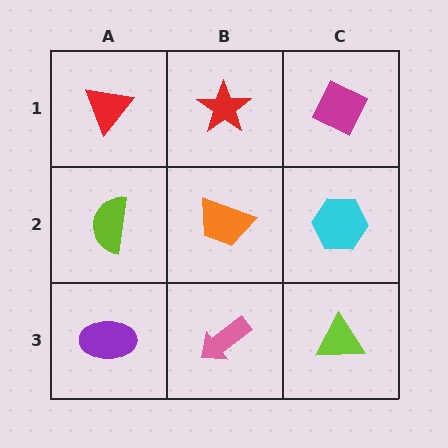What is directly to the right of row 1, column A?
A red star.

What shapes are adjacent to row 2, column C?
A magenta diamond (row 1, column C), a lime triangle (row 3, column C), an orange trapezoid (row 2, column B).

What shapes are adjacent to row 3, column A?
A lime semicircle (row 2, column A), a pink arrow (row 3, column B).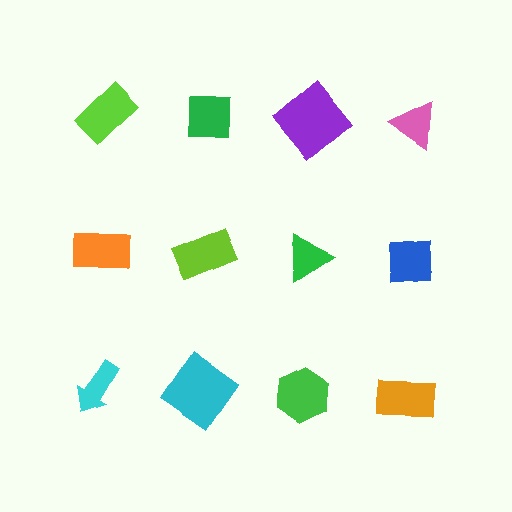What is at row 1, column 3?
A purple diamond.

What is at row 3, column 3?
A green hexagon.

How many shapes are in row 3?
4 shapes.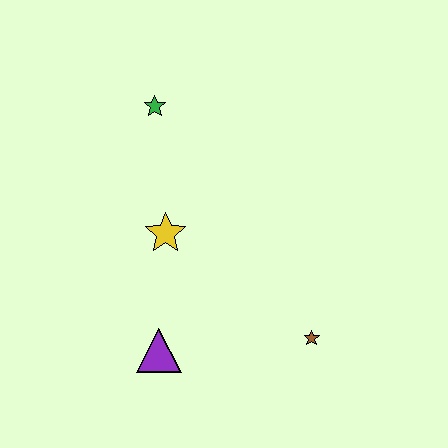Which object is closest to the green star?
The yellow star is closest to the green star.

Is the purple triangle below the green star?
Yes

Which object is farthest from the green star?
The brown star is farthest from the green star.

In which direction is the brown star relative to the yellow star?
The brown star is to the right of the yellow star.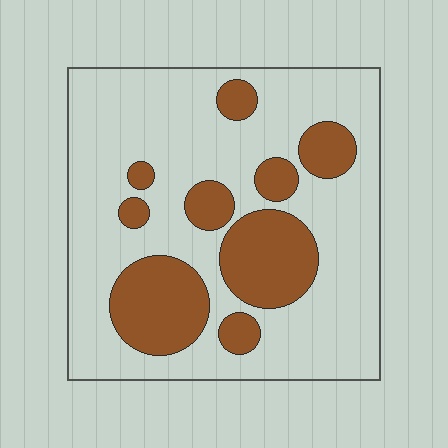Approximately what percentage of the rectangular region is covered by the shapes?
Approximately 25%.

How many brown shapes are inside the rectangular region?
9.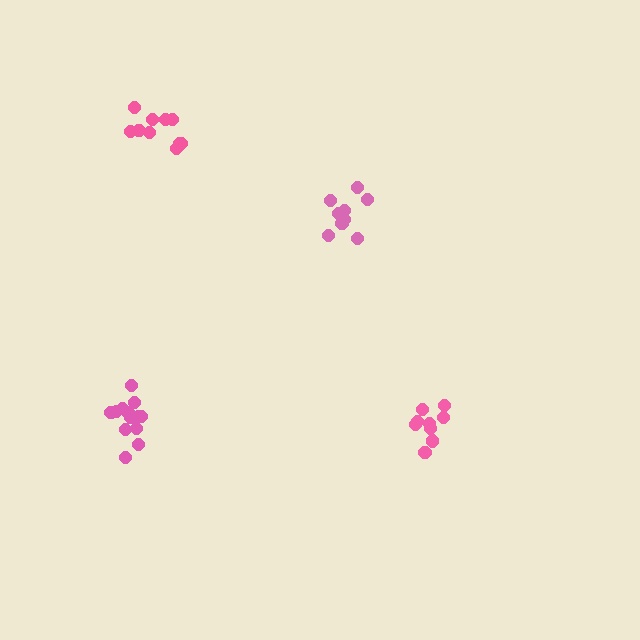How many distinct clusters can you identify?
There are 4 distinct clusters.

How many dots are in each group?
Group 1: 9 dots, Group 2: 13 dots, Group 3: 10 dots, Group 4: 9 dots (41 total).